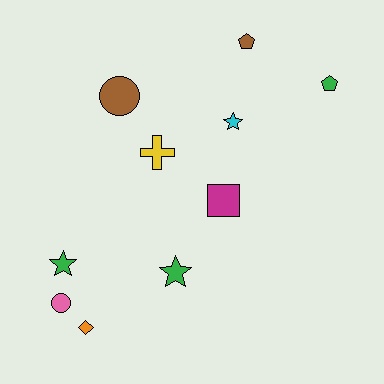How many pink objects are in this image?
There is 1 pink object.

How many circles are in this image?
There are 2 circles.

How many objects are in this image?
There are 10 objects.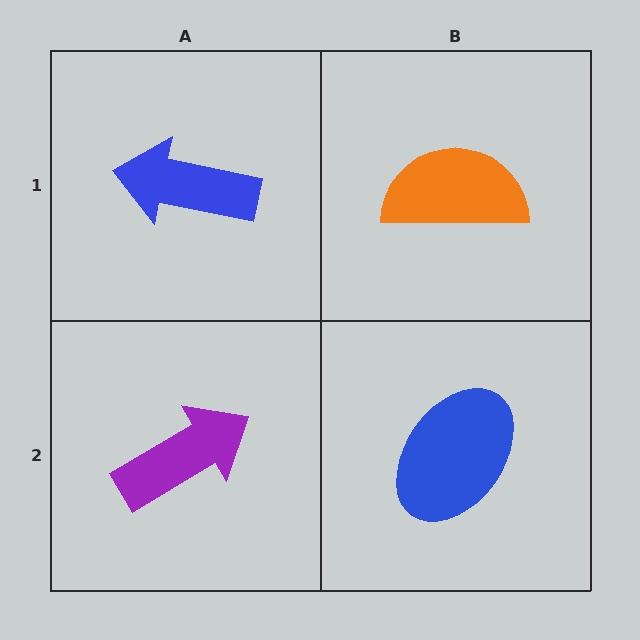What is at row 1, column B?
An orange semicircle.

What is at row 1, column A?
A blue arrow.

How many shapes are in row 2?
2 shapes.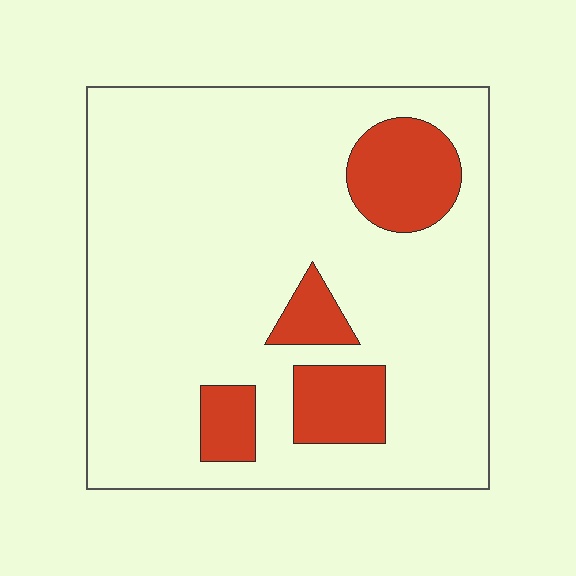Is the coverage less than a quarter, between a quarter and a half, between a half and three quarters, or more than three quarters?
Less than a quarter.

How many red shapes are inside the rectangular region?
4.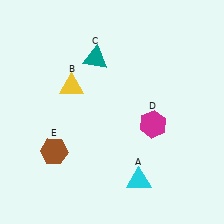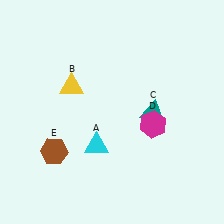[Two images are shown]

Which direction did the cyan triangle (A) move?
The cyan triangle (A) moved left.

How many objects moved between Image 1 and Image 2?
2 objects moved between the two images.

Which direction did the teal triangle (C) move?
The teal triangle (C) moved right.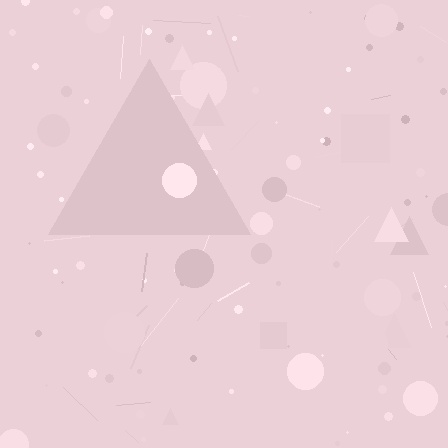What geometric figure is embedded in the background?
A triangle is embedded in the background.